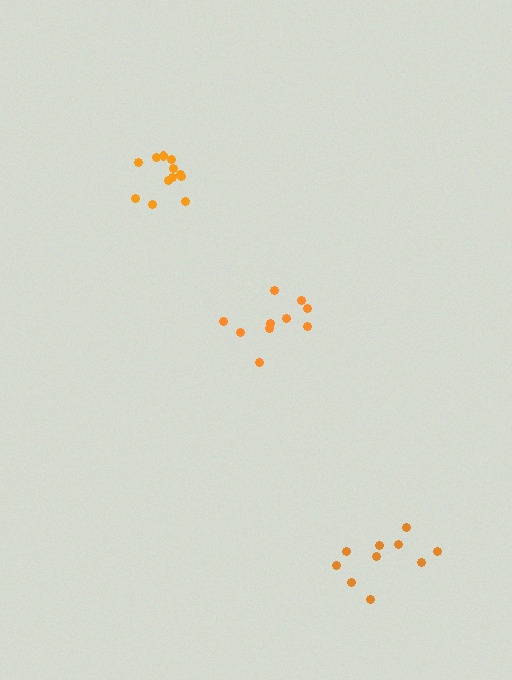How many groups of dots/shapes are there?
There are 3 groups.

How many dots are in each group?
Group 1: 12 dots, Group 2: 10 dots, Group 3: 10 dots (32 total).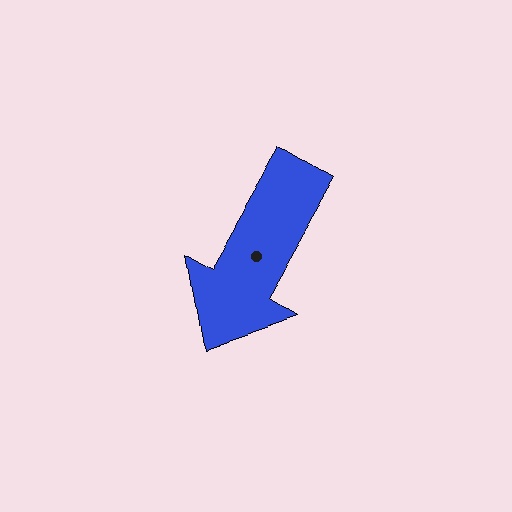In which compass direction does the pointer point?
Southwest.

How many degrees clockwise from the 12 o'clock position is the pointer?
Approximately 210 degrees.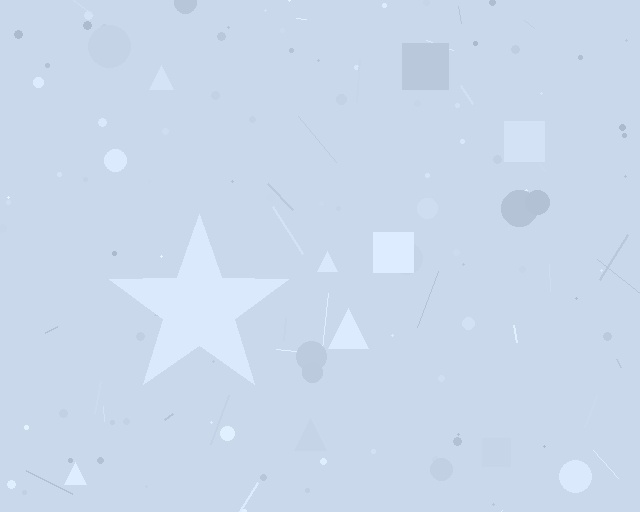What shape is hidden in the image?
A star is hidden in the image.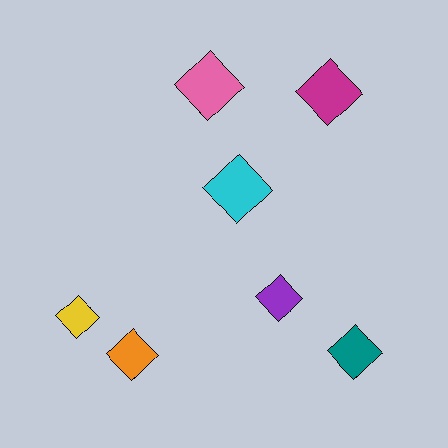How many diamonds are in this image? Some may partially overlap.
There are 7 diamonds.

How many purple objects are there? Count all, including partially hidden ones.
There is 1 purple object.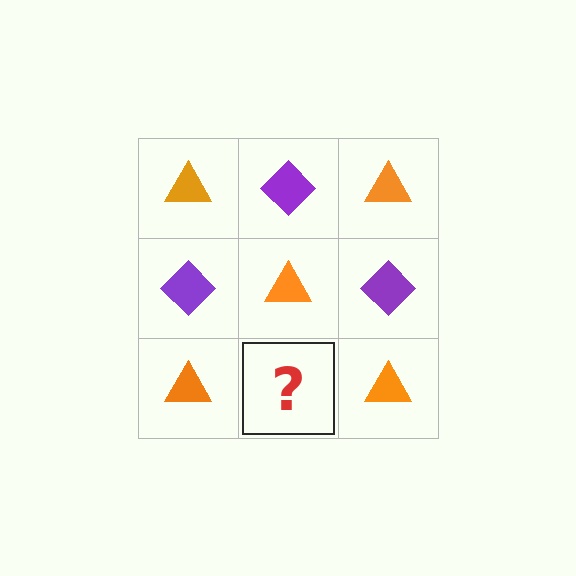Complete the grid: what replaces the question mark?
The question mark should be replaced with a purple diamond.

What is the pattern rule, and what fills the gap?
The rule is that it alternates orange triangle and purple diamond in a checkerboard pattern. The gap should be filled with a purple diamond.